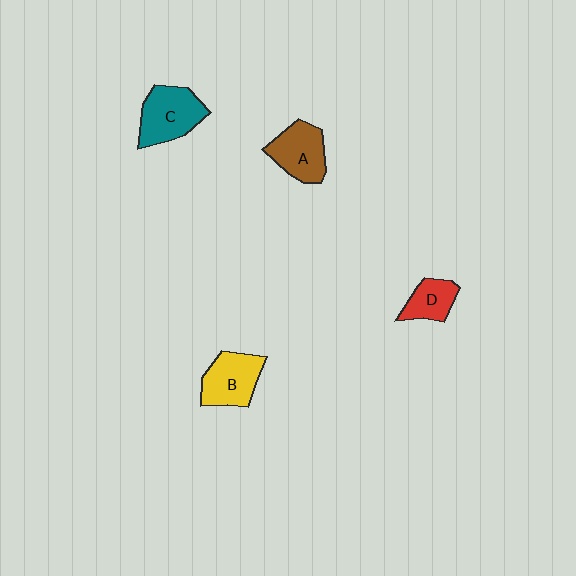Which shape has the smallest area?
Shape D (red).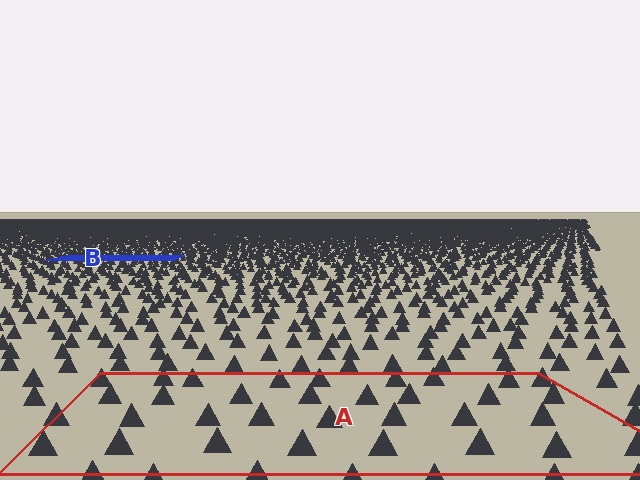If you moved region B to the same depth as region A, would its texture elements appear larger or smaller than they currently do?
They would appear larger. At a closer depth, the same texture elements are projected at a bigger on-screen size.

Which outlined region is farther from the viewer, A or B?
Region B is farther from the viewer — the texture elements inside it appear smaller and more densely packed.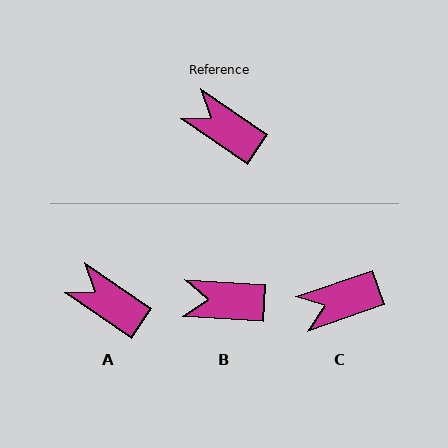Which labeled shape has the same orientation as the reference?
A.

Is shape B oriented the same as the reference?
No, it is off by about 31 degrees.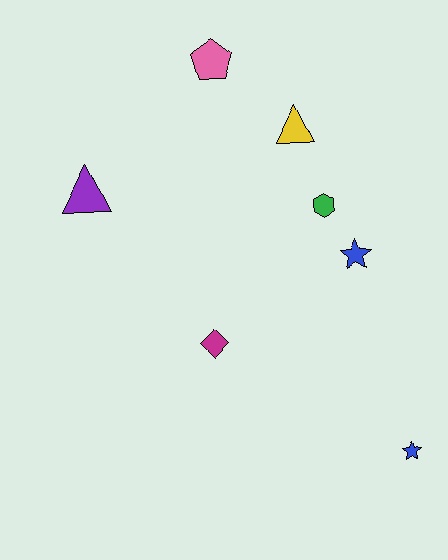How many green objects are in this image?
There is 1 green object.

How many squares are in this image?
There are no squares.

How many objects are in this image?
There are 7 objects.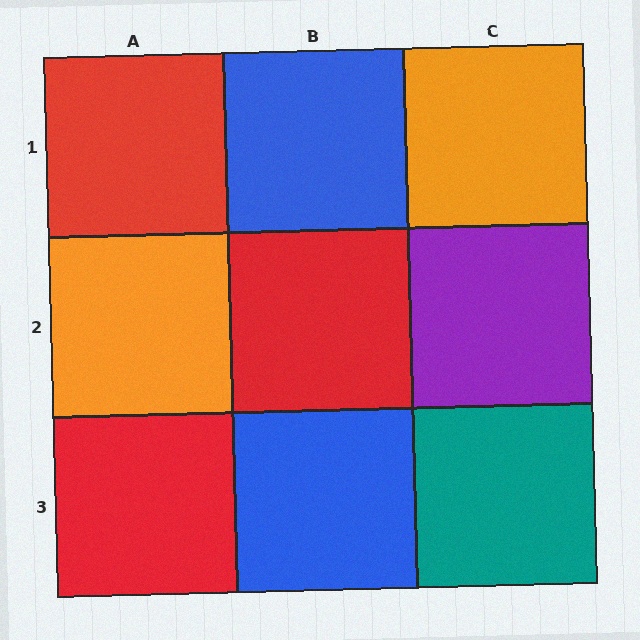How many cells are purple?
1 cell is purple.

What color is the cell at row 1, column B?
Blue.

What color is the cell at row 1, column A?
Red.